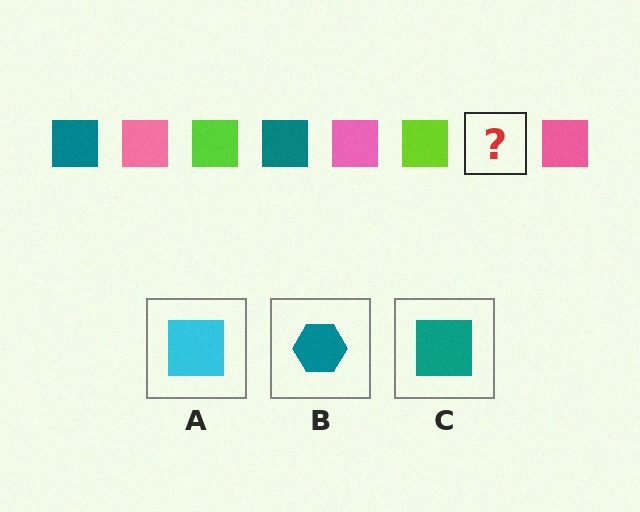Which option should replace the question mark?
Option C.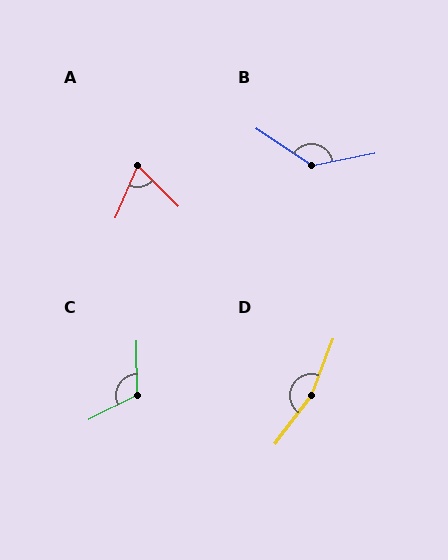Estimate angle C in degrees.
Approximately 117 degrees.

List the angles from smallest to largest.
A (69°), C (117°), B (135°), D (164°).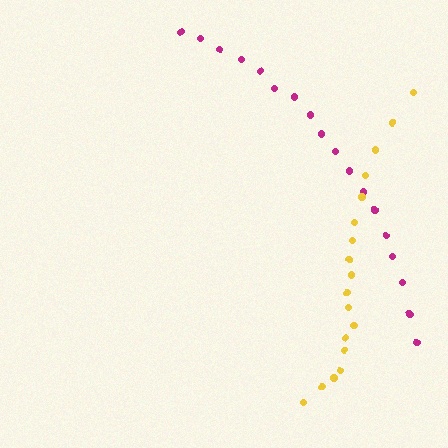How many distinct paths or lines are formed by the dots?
There are 2 distinct paths.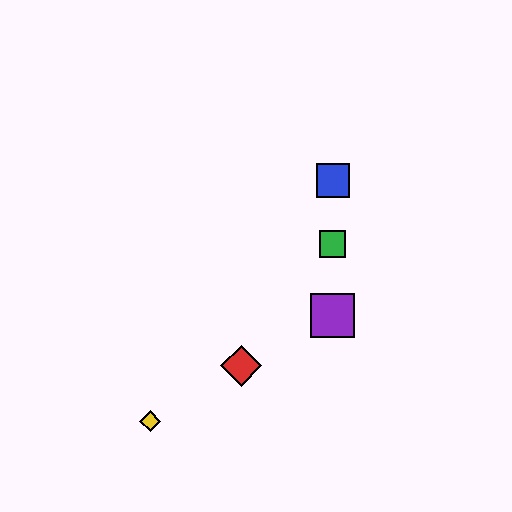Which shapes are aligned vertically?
The blue square, the green square, the purple square are aligned vertically.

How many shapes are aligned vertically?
3 shapes (the blue square, the green square, the purple square) are aligned vertically.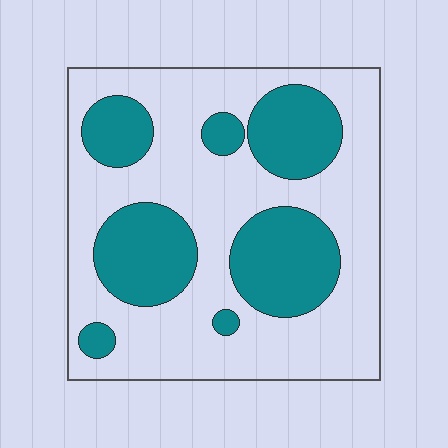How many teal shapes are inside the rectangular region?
7.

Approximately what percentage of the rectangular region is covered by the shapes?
Approximately 35%.